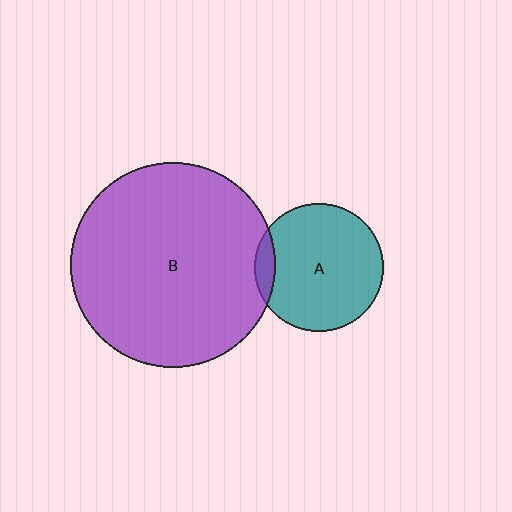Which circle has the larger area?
Circle B (purple).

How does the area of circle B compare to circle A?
Approximately 2.5 times.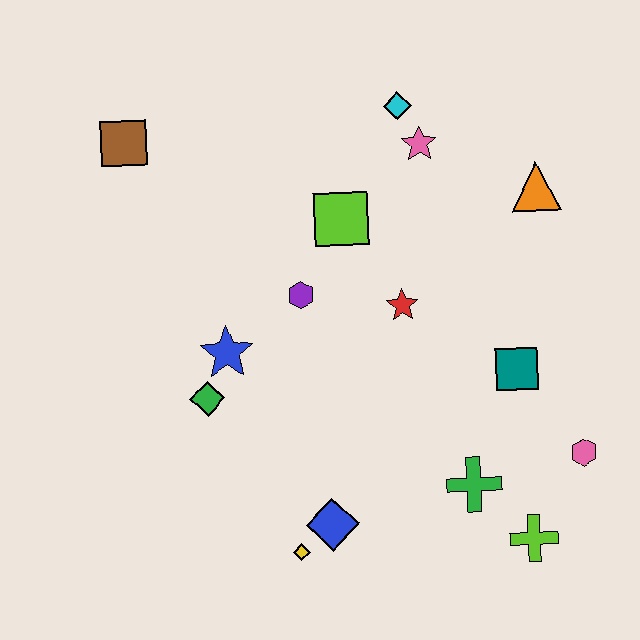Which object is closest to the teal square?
The pink hexagon is closest to the teal square.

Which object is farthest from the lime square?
The lime cross is farthest from the lime square.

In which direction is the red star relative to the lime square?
The red star is below the lime square.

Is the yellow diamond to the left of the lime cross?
Yes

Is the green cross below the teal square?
Yes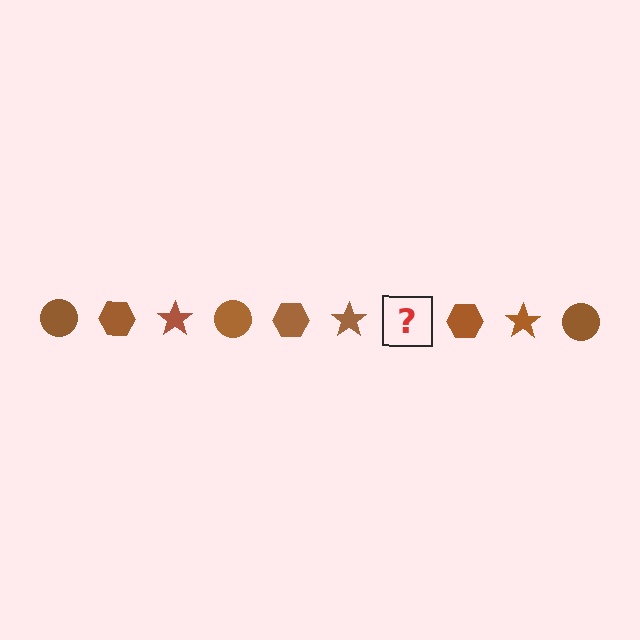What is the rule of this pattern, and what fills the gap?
The rule is that the pattern cycles through circle, hexagon, star shapes in brown. The gap should be filled with a brown circle.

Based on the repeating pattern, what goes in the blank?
The blank should be a brown circle.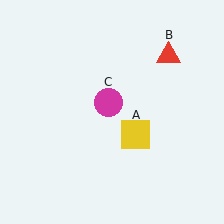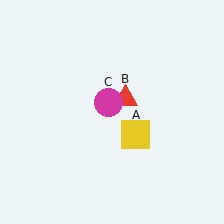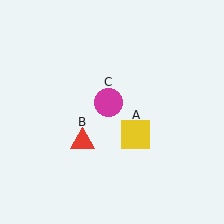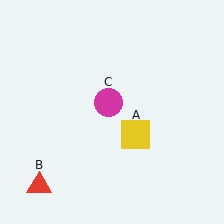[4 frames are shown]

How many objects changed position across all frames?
1 object changed position: red triangle (object B).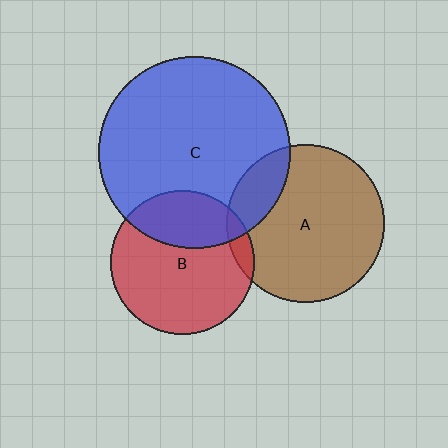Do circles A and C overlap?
Yes.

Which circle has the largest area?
Circle C (blue).